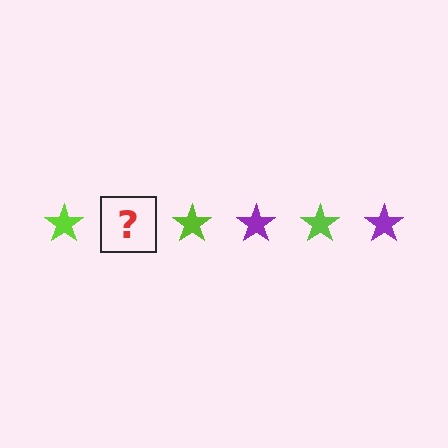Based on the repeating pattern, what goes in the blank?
The blank should be a purple star.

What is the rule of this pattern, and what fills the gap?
The rule is that the pattern cycles through lime, purple stars. The gap should be filled with a purple star.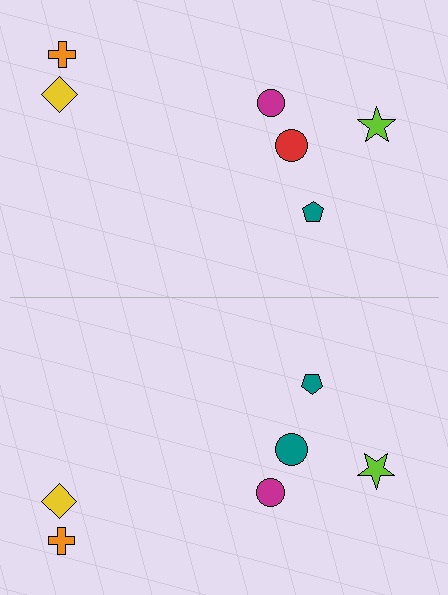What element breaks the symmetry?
The teal circle on the bottom side breaks the symmetry — its mirror counterpart is red.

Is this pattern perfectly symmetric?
No, the pattern is not perfectly symmetric. The teal circle on the bottom side breaks the symmetry — its mirror counterpart is red.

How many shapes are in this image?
There are 12 shapes in this image.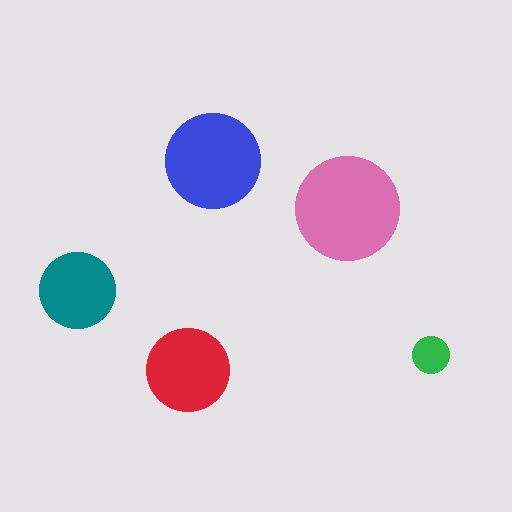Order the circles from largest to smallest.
the pink one, the blue one, the red one, the teal one, the green one.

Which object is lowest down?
The red circle is bottommost.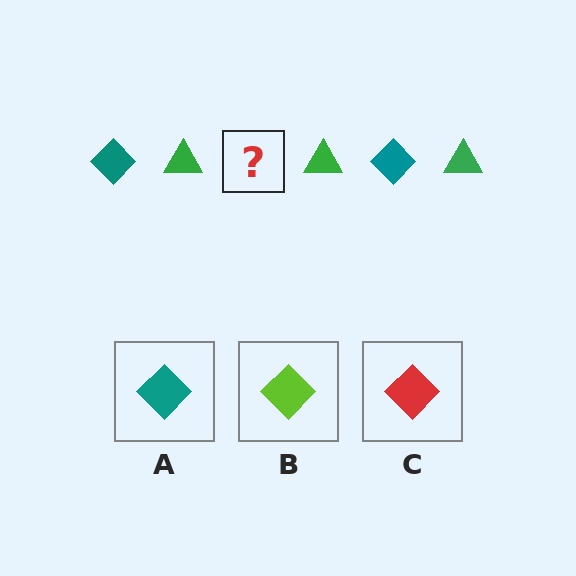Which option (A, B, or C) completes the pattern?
A.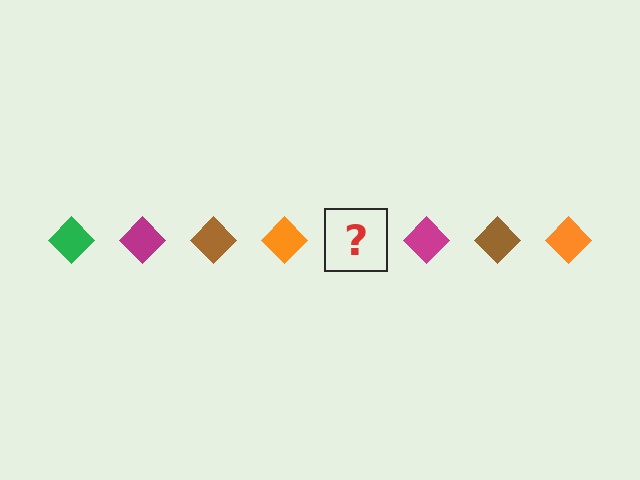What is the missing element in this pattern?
The missing element is a green diamond.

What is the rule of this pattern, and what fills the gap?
The rule is that the pattern cycles through green, magenta, brown, orange diamonds. The gap should be filled with a green diamond.